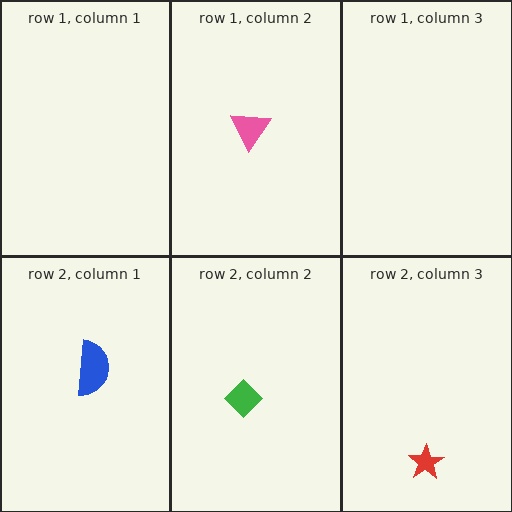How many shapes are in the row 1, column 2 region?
1.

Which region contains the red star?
The row 2, column 3 region.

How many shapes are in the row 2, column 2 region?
1.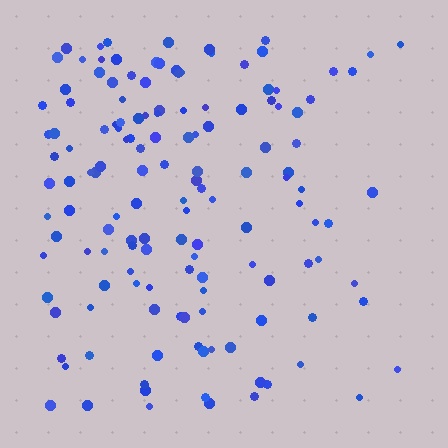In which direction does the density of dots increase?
From right to left, with the left side densest.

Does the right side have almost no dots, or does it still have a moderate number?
Still a moderate number, just noticeably fewer than the left.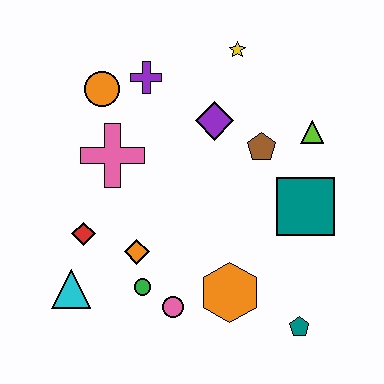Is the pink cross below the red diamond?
No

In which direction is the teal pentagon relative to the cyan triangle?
The teal pentagon is to the right of the cyan triangle.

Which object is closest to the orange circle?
The purple cross is closest to the orange circle.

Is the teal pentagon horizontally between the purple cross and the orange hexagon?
No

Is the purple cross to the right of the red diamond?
Yes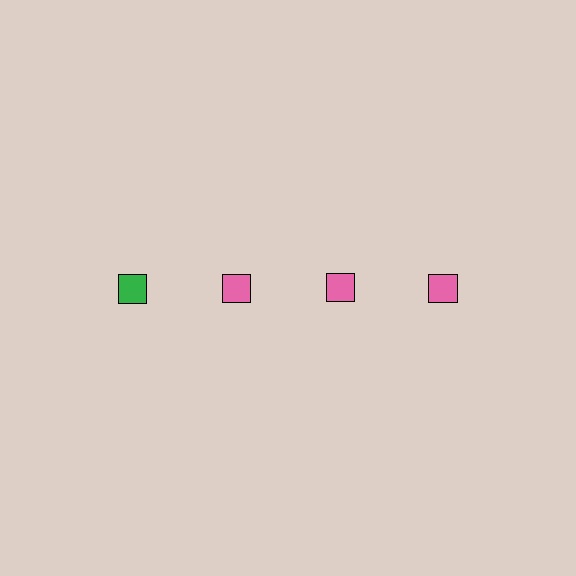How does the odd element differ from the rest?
It has a different color: green instead of pink.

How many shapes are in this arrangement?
There are 4 shapes arranged in a grid pattern.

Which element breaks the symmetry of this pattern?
The green square in the top row, leftmost column breaks the symmetry. All other shapes are pink squares.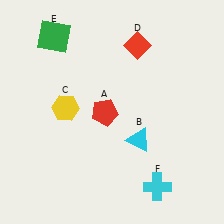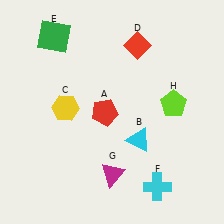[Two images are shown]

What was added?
A magenta triangle (G), a lime pentagon (H) were added in Image 2.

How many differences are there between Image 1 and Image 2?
There are 2 differences between the two images.